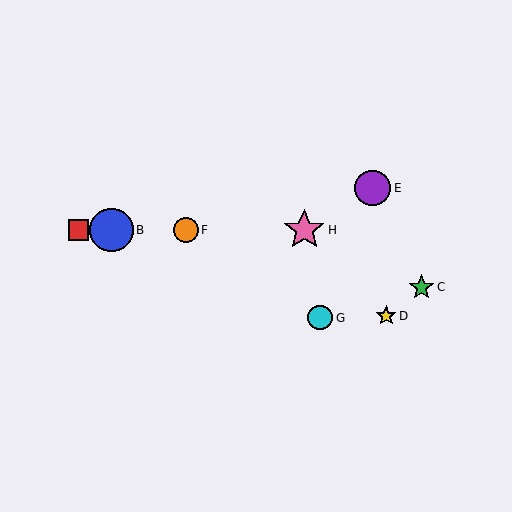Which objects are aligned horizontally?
Objects A, B, F, H are aligned horizontally.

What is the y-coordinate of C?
Object C is at y≈287.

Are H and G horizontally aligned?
No, H is at y≈230 and G is at y≈318.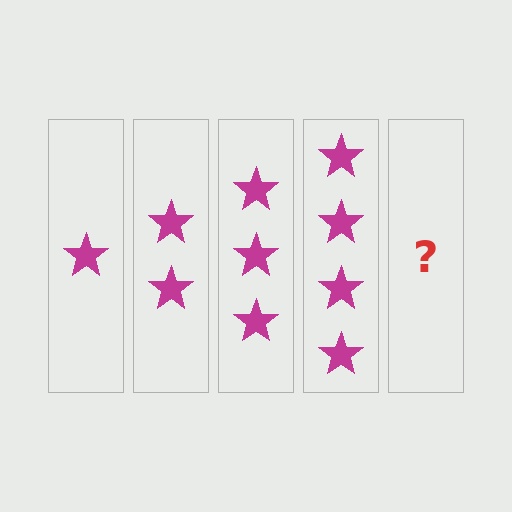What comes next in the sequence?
The next element should be 5 stars.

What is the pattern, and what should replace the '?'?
The pattern is that each step adds one more star. The '?' should be 5 stars.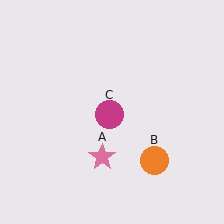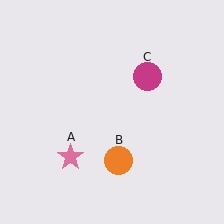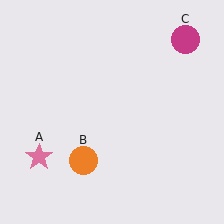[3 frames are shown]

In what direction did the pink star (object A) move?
The pink star (object A) moved left.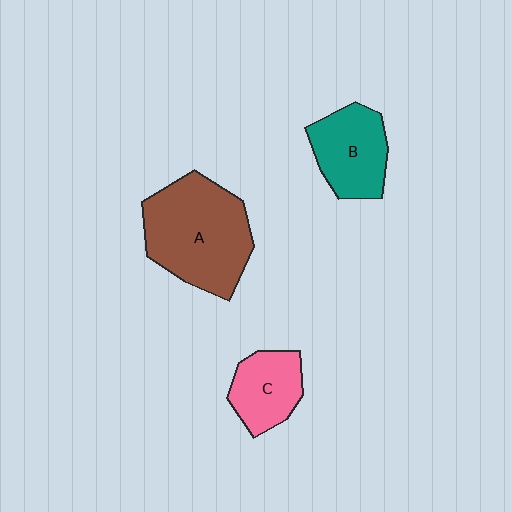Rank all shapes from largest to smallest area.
From largest to smallest: A (brown), B (teal), C (pink).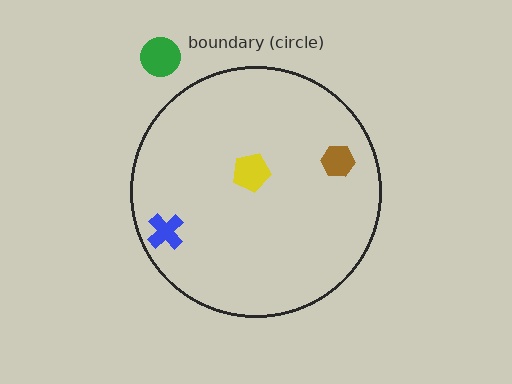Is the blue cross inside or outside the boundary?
Inside.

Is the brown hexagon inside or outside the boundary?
Inside.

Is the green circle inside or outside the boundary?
Outside.